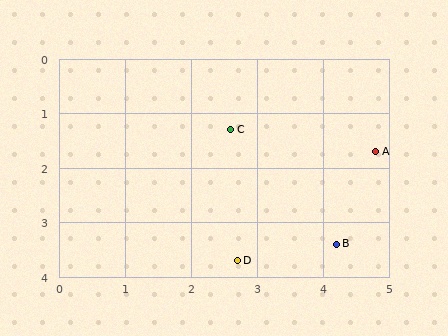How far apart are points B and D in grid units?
Points B and D are about 1.5 grid units apart.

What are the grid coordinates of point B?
Point B is at approximately (4.2, 3.4).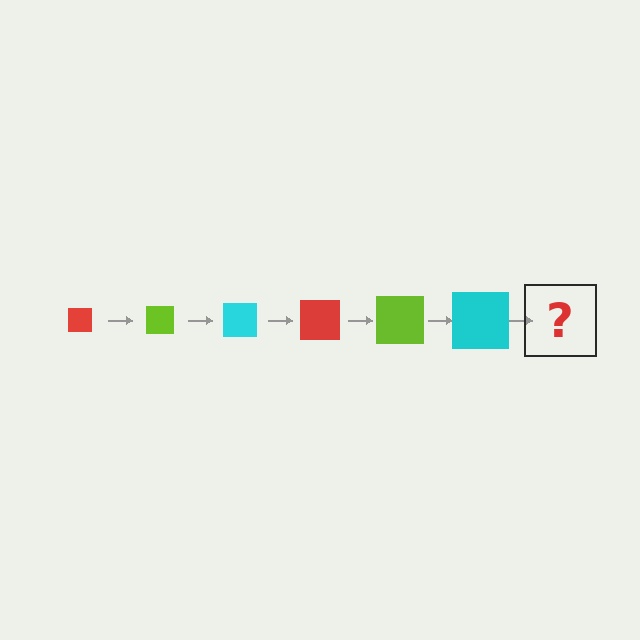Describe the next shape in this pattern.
It should be a red square, larger than the previous one.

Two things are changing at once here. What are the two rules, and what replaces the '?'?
The two rules are that the square grows larger each step and the color cycles through red, lime, and cyan. The '?' should be a red square, larger than the previous one.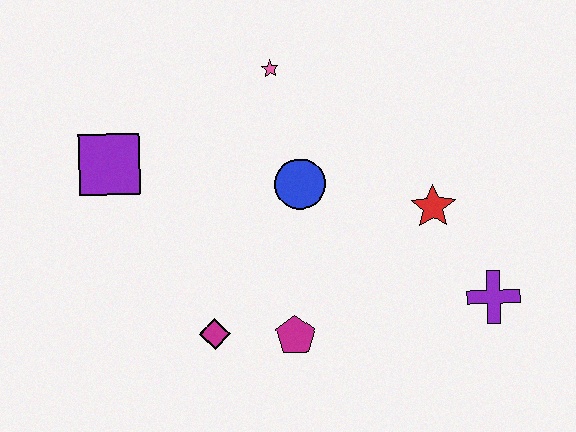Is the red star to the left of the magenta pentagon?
No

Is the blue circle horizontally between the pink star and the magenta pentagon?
No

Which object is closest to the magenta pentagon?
The magenta diamond is closest to the magenta pentagon.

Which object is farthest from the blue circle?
The purple cross is farthest from the blue circle.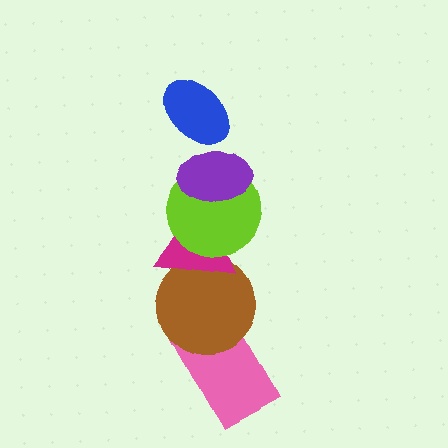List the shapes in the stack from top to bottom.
From top to bottom: the blue ellipse, the purple ellipse, the lime circle, the magenta triangle, the brown circle, the pink rectangle.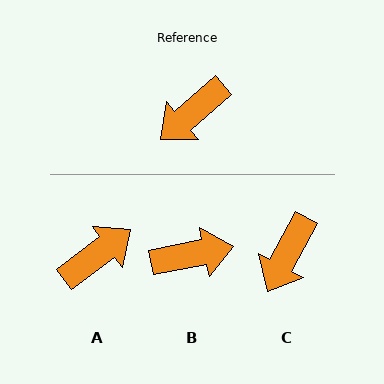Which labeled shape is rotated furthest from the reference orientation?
A, about 176 degrees away.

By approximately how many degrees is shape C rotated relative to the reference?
Approximately 22 degrees counter-clockwise.